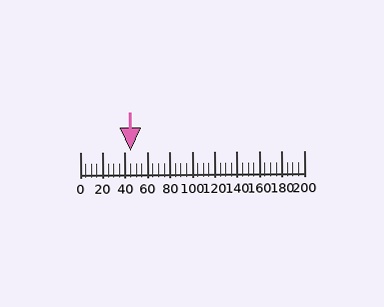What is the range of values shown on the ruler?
The ruler shows values from 0 to 200.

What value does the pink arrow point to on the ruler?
The pink arrow points to approximately 45.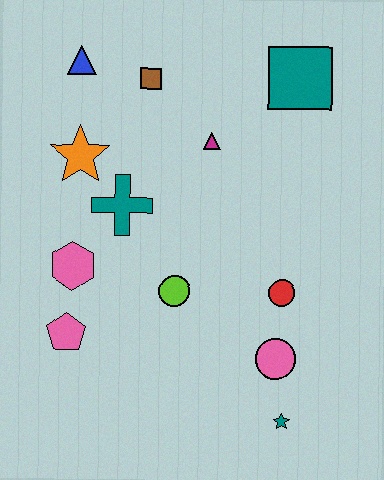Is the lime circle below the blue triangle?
Yes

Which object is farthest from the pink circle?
The blue triangle is farthest from the pink circle.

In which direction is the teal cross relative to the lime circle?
The teal cross is above the lime circle.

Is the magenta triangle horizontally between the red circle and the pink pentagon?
Yes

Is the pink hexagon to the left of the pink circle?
Yes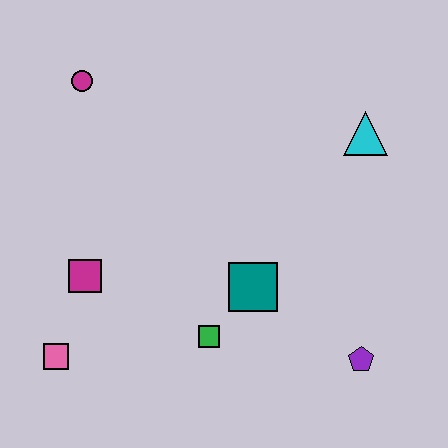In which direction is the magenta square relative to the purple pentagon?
The magenta square is to the left of the purple pentagon.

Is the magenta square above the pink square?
Yes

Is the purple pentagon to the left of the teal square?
No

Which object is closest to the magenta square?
The pink square is closest to the magenta square.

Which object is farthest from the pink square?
The cyan triangle is farthest from the pink square.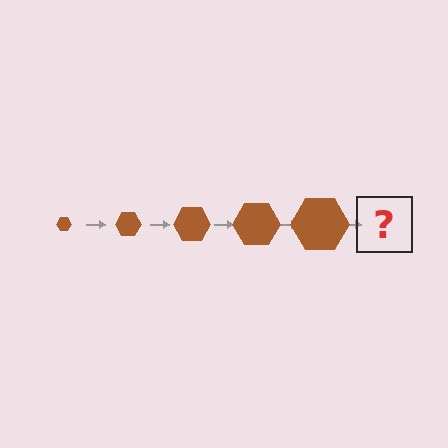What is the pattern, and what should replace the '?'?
The pattern is that the hexagon gets progressively larger each step. The '?' should be a brown hexagon, larger than the previous one.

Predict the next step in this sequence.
The next step is a brown hexagon, larger than the previous one.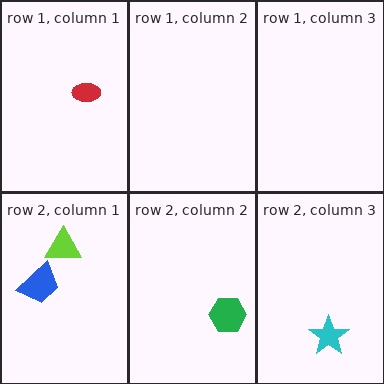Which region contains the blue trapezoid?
The row 2, column 1 region.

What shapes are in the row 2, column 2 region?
The green hexagon.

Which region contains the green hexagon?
The row 2, column 2 region.